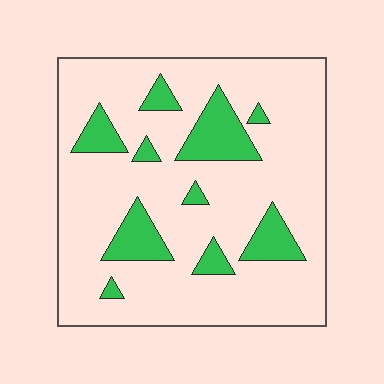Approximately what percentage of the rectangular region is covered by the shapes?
Approximately 15%.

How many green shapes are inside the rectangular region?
10.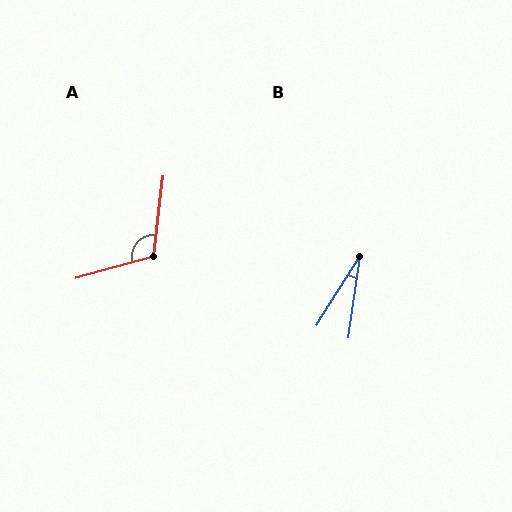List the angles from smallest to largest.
B (24°), A (112°).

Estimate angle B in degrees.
Approximately 24 degrees.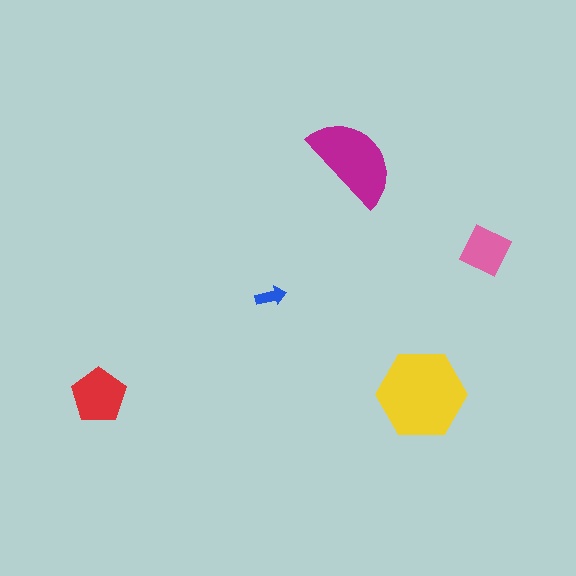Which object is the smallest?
The blue arrow.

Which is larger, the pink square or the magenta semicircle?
The magenta semicircle.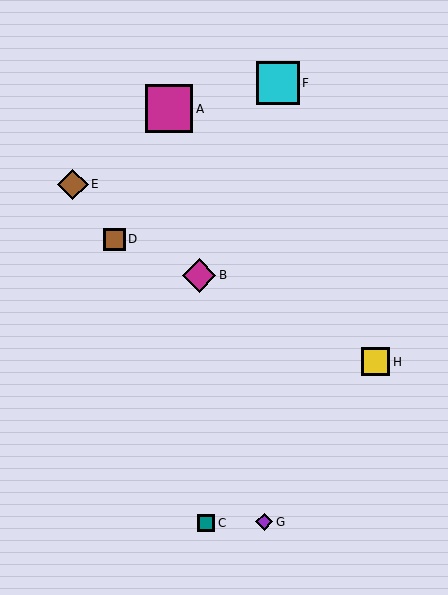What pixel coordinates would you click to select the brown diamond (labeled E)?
Click at (73, 184) to select the brown diamond E.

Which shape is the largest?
The magenta square (labeled A) is the largest.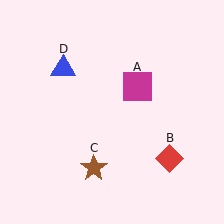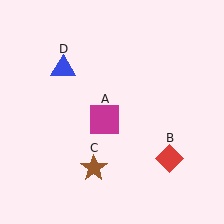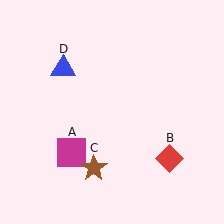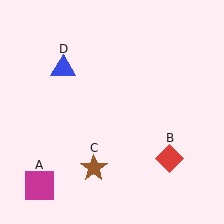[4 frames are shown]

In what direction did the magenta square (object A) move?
The magenta square (object A) moved down and to the left.